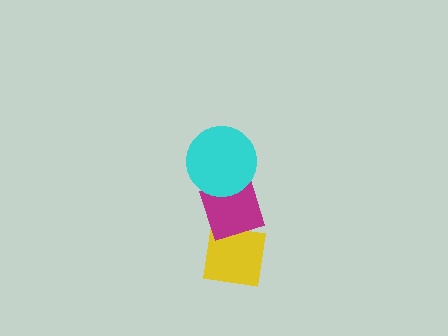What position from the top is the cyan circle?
The cyan circle is 1st from the top.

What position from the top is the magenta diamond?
The magenta diamond is 2nd from the top.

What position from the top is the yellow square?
The yellow square is 3rd from the top.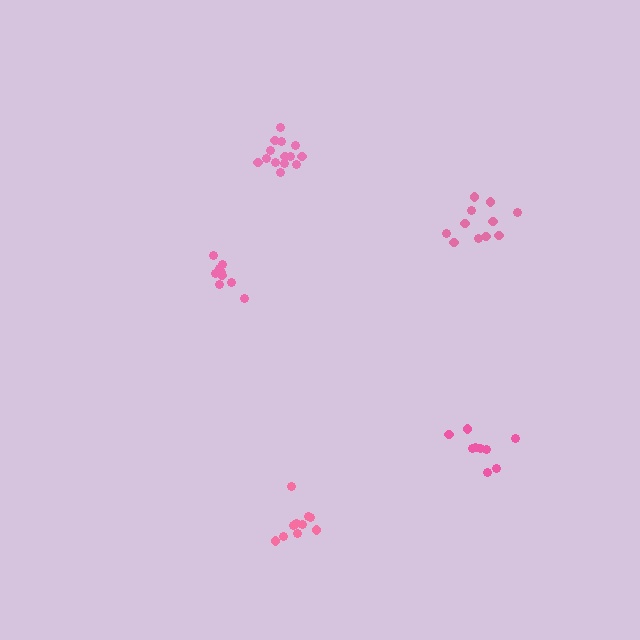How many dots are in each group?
Group 1: 11 dots, Group 2: 10 dots, Group 3: 9 dots, Group 4: 14 dots, Group 5: 9 dots (53 total).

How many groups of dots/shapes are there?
There are 5 groups.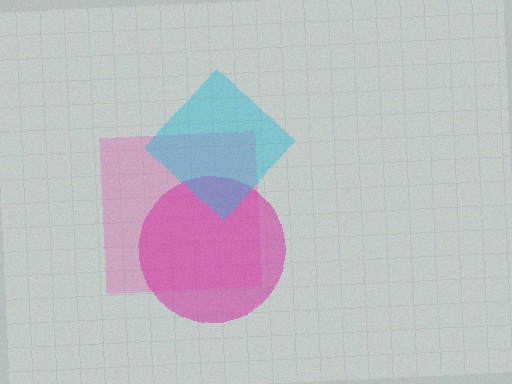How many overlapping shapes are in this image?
There are 3 overlapping shapes in the image.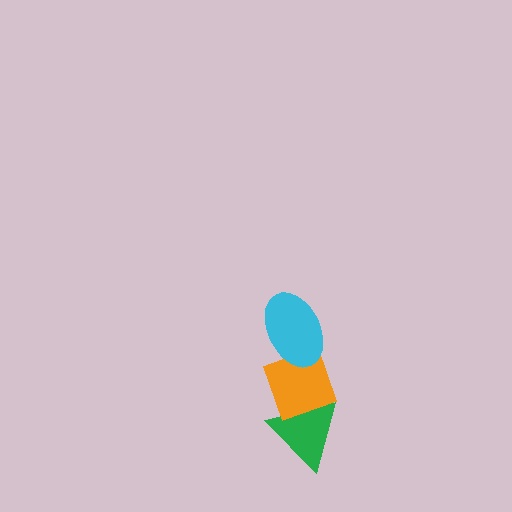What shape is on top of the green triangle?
The orange diamond is on top of the green triangle.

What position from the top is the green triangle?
The green triangle is 3rd from the top.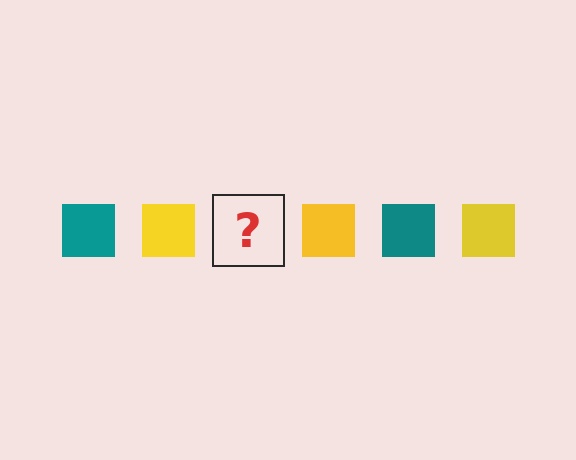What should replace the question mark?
The question mark should be replaced with a teal square.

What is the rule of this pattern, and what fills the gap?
The rule is that the pattern cycles through teal, yellow squares. The gap should be filled with a teal square.